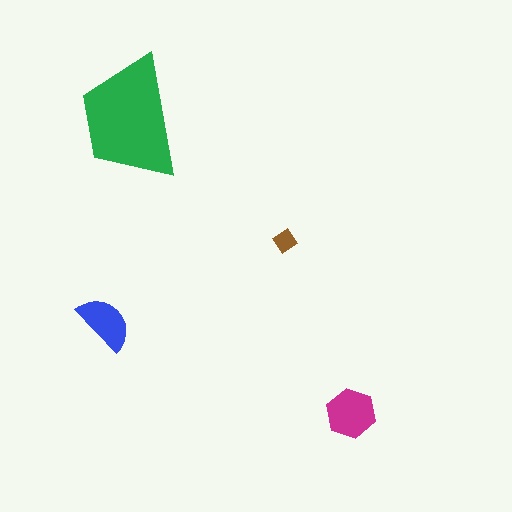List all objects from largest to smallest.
The green trapezoid, the magenta hexagon, the blue semicircle, the brown diamond.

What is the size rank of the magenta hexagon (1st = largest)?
2nd.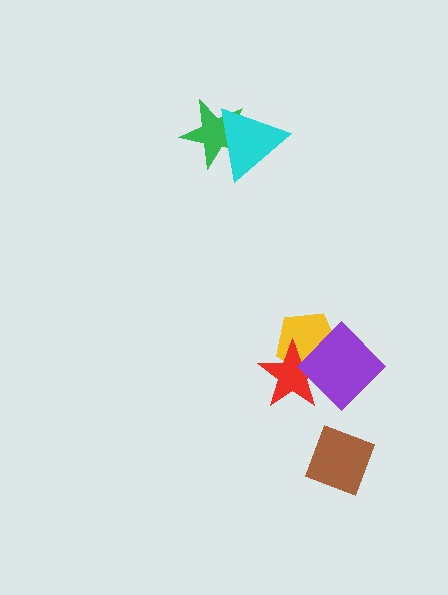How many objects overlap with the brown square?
0 objects overlap with the brown square.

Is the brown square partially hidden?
No, no other shape covers it.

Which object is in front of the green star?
The cyan triangle is in front of the green star.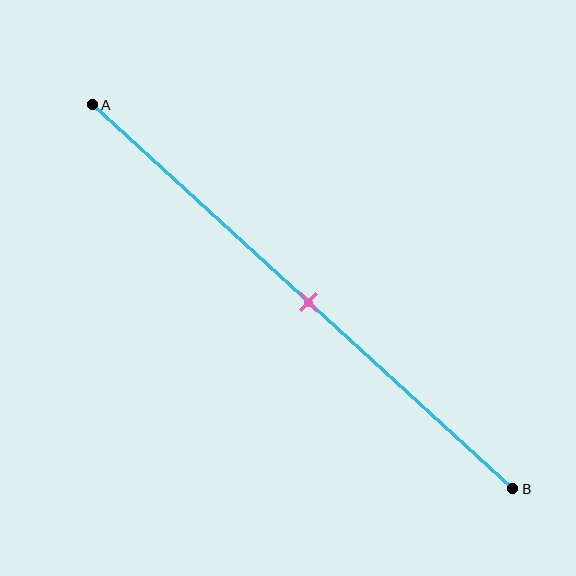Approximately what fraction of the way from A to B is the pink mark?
The pink mark is approximately 50% of the way from A to B.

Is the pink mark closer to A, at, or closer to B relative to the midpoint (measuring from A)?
The pink mark is approximately at the midpoint of segment AB.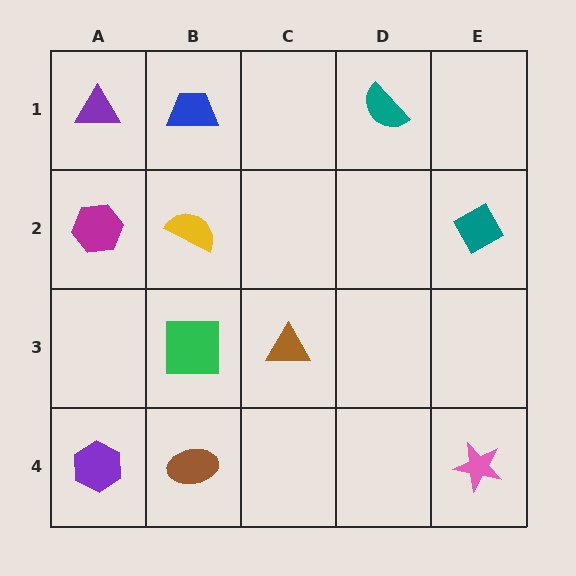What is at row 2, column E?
A teal diamond.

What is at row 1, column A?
A purple triangle.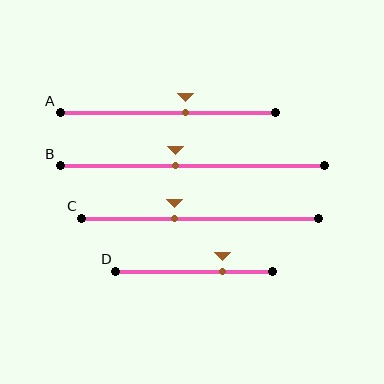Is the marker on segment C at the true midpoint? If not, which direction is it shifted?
No, the marker on segment C is shifted to the left by about 11% of the segment length.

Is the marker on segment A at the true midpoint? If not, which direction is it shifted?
No, the marker on segment A is shifted to the right by about 8% of the segment length.